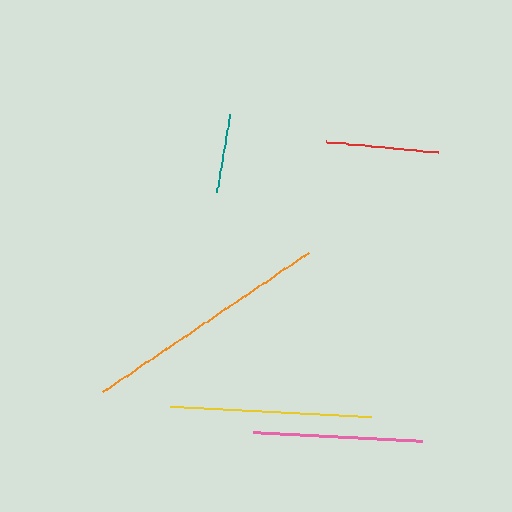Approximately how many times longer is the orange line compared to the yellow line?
The orange line is approximately 1.2 times the length of the yellow line.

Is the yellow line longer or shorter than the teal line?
The yellow line is longer than the teal line.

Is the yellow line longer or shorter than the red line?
The yellow line is longer than the red line.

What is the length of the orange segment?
The orange segment is approximately 249 pixels long.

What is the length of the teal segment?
The teal segment is approximately 79 pixels long.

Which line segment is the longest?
The orange line is the longest at approximately 249 pixels.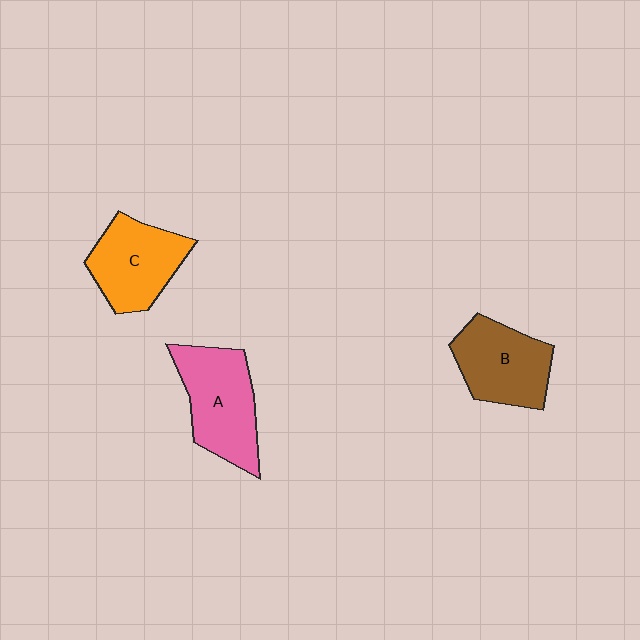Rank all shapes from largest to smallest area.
From largest to smallest: A (pink), C (orange), B (brown).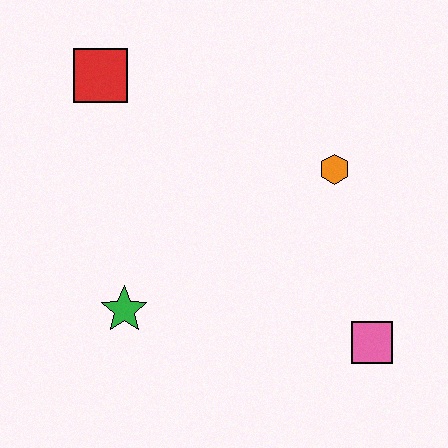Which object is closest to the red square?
The green star is closest to the red square.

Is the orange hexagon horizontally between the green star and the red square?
No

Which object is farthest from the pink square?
The red square is farthest from the pink square.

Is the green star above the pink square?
Yes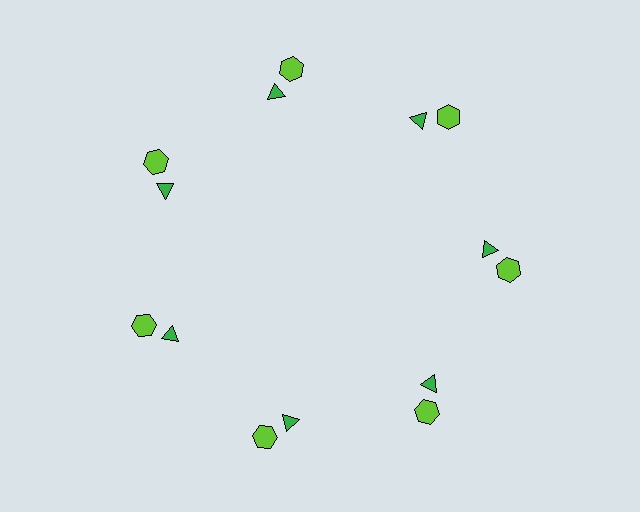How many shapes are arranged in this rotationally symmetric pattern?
There are 14 shapes, arranged in 7 groups of 2.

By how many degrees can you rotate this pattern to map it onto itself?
The pattern maps onto itself every 51 degrees of rotation.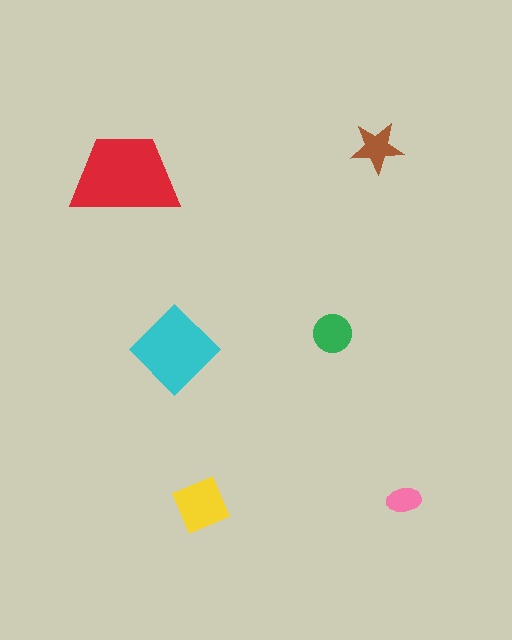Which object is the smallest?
The pink ellipse.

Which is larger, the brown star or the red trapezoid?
The red trapezoid.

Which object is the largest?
The red trapezoid.